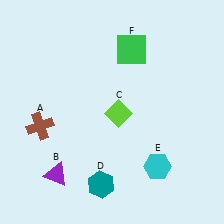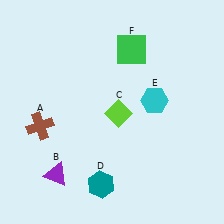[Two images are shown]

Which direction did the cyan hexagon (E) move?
The cyan hexagon (E) moved up.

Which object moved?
The cyan hexagon (E) moved up.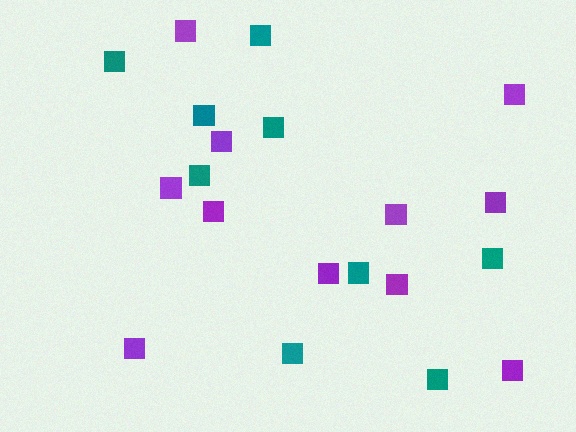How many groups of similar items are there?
There are 2 groups: one group of purple squares (11) and one group of teal squares (9).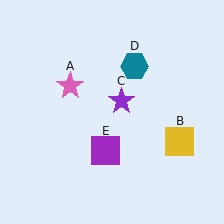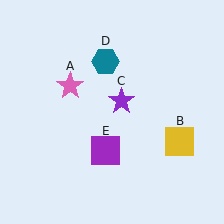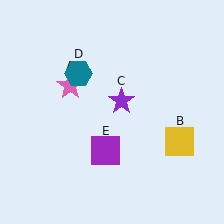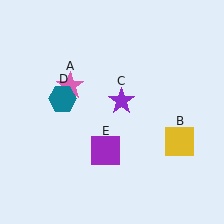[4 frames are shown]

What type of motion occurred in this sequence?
The teal hexagon (object D) rotated counterclockwise around the center of the scene.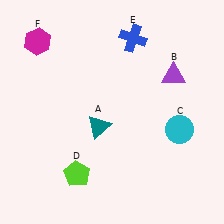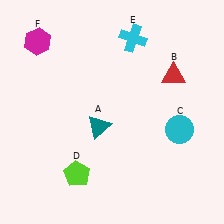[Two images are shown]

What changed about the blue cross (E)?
In Image 1, E is blue. In Image 2, it changed to cyan.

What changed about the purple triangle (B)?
In Image 1, B is purple. In Image 2, it changed to red.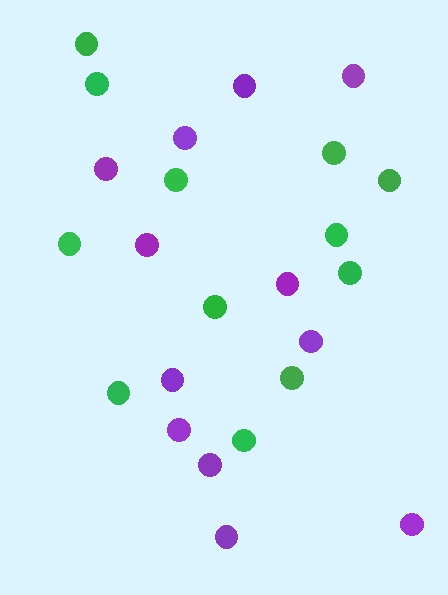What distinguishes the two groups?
There are 2 groups: one group of purple circles (12) and one group of green circles (12).